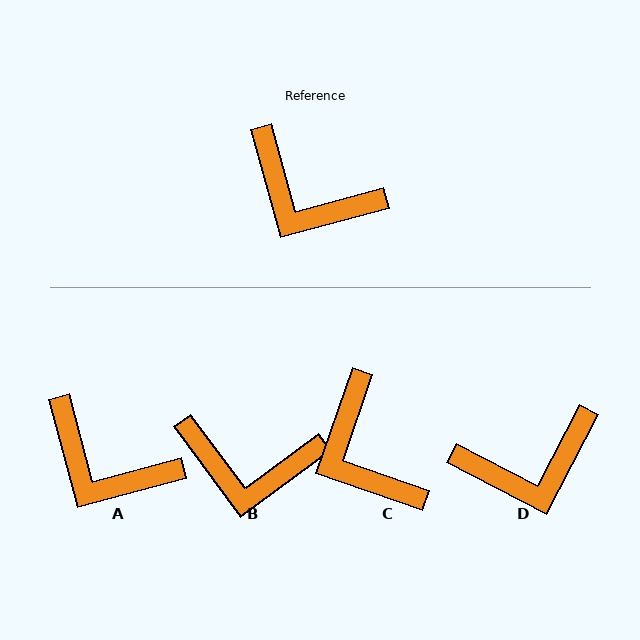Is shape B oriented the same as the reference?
No, it is off by about 21 degrees.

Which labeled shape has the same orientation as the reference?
A.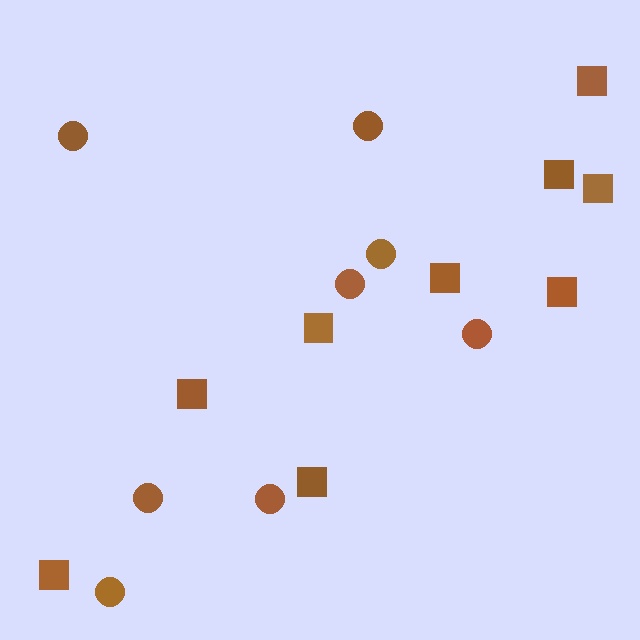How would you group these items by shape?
There are 2 groups: one group of squares (9) and one group of circles (8).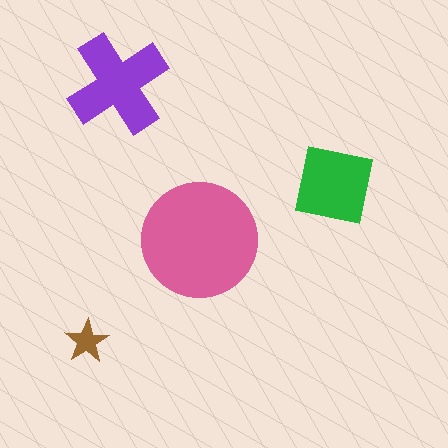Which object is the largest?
The pink circle.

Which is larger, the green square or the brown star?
The green square.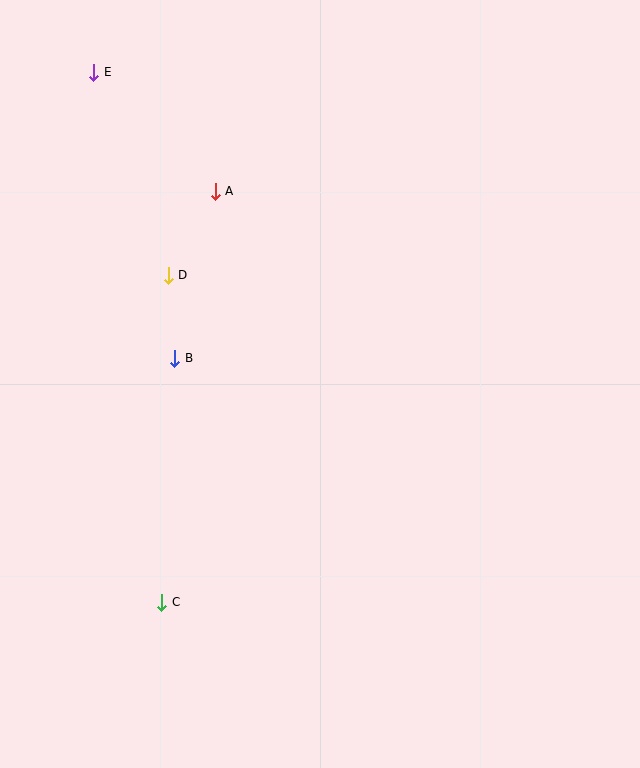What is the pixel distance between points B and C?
The distance between B and C is 245 pixels.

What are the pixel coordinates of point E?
Point E is at (94, 72).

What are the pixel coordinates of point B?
Point B is at (175, 358).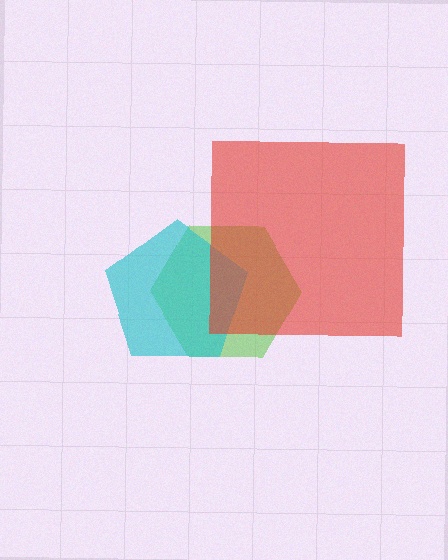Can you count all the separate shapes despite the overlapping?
Yes, there are 3 separate shapes.